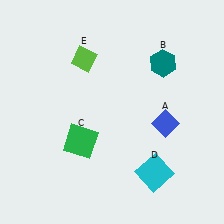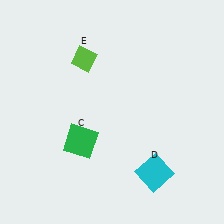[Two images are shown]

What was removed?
The blue diamond (A), the teal hexagon (B) were removed in Image 2.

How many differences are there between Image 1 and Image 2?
There are 2 differences between the two images.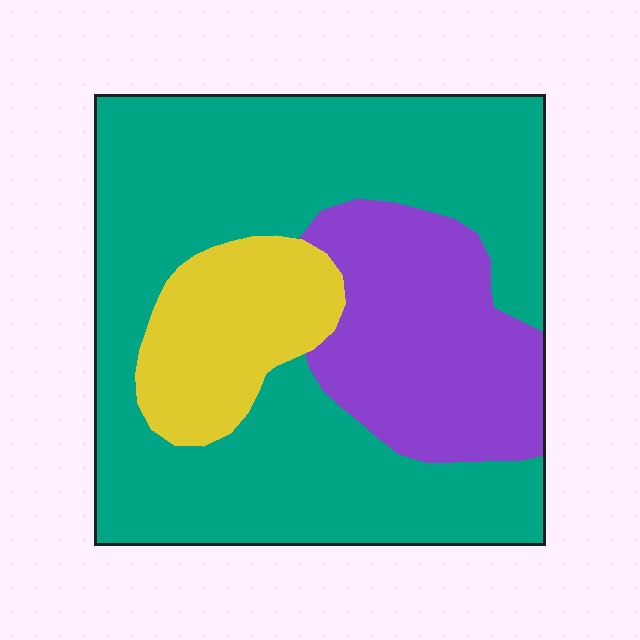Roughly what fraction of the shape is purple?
Purple takes up about one quarter (1/4) of the shape.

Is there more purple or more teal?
Teal.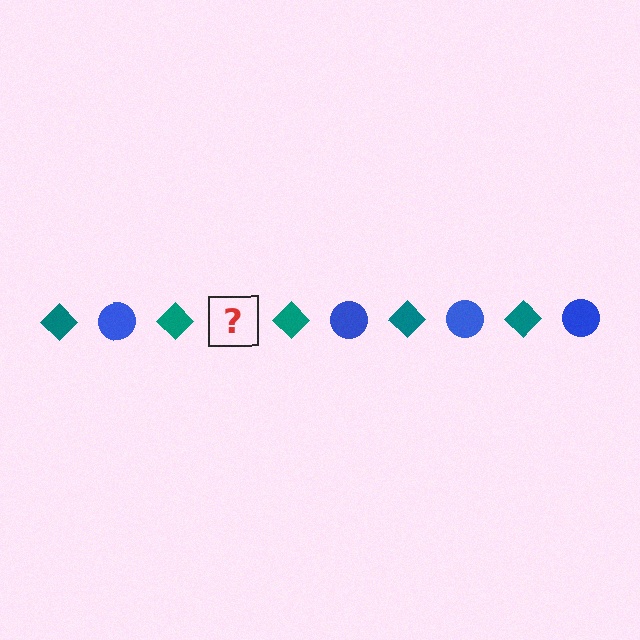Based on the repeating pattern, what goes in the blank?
The blank should be a blue circle.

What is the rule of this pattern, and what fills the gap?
The rule is that the pattern alternates between teal diamond and blue circle. The gap should be filled with a blue circle.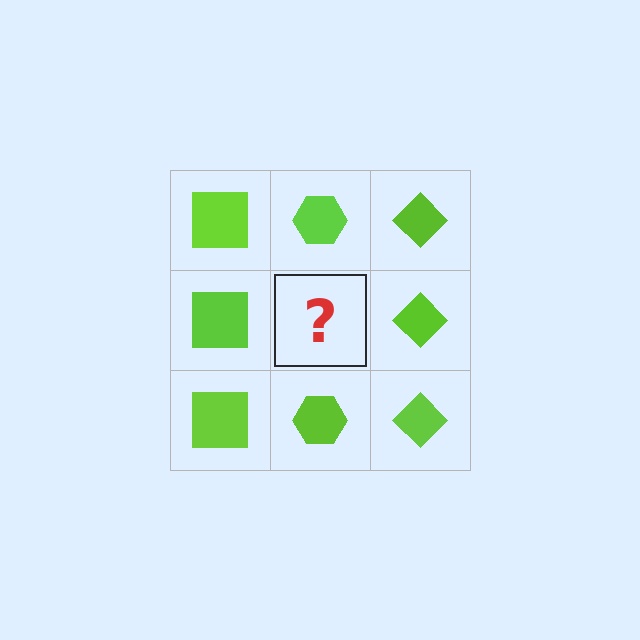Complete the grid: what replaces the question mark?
The question mark should be replaced with a lime hexagon.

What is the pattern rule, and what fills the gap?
The rule is that each column has a consistent shape. The gap should be filled with a lime hexagon.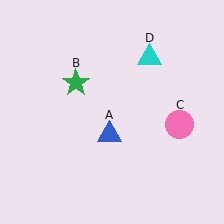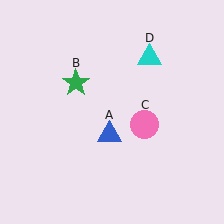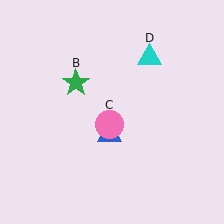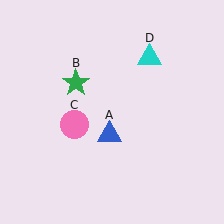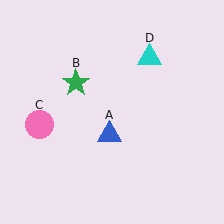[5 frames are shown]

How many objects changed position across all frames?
1 object changed position: pink circle (object C).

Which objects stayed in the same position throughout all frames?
Blue triangle (object A) and green star (object B) and cyan triangle (object D) remained stationary.